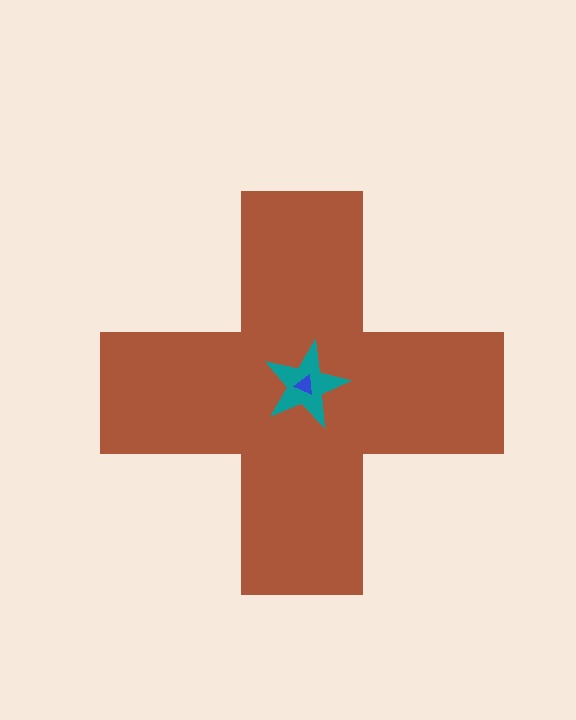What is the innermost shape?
The blue triangle.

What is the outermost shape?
The brown cross.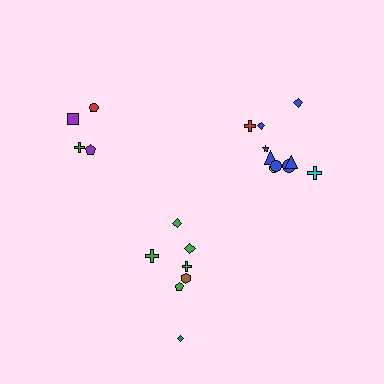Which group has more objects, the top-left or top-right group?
The top-right group.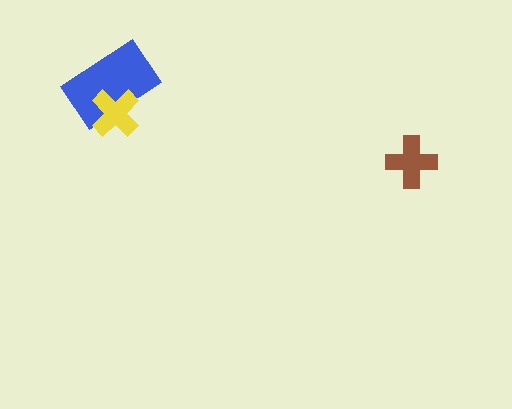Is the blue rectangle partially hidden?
Yes, it is partially covered by another shape.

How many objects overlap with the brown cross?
0 objects overlap with the brown cross.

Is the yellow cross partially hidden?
No, no other shape covers it.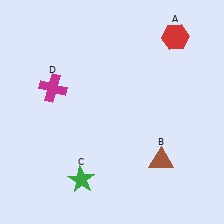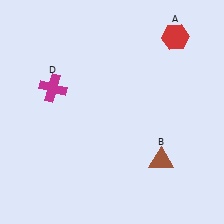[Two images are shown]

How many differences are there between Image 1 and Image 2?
There is 1 difference between the two images.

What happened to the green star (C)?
The green star (C) was removed in Image 2. It was in the bottom-left area of Image 1.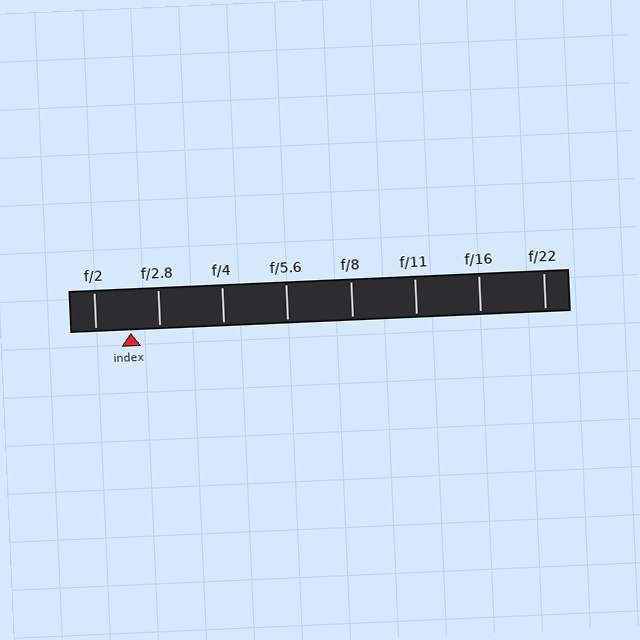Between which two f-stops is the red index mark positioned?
The index mark is between f/2 and f/2.8.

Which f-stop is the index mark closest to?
The index mark is closest to f/2.8.